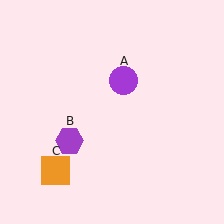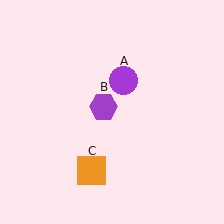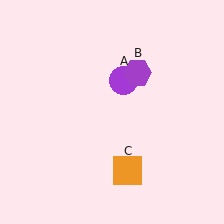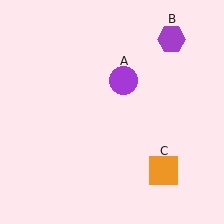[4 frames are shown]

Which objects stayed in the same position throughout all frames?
Purple circle (object A) remained stationary.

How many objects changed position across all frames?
2 objects changed position: purple hexagon (object B), orange square (object C).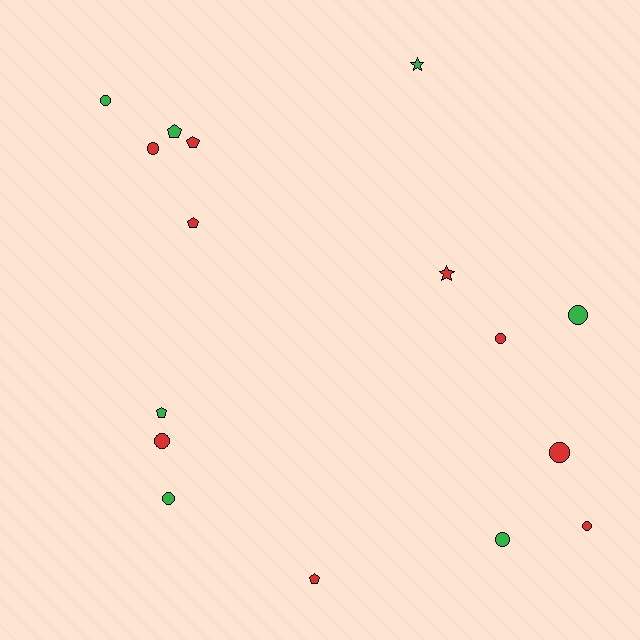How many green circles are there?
There are 4 green circles.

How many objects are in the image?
There are 16 objects.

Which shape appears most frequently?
Circle, with 9 objects.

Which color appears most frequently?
Red, with 9 objects.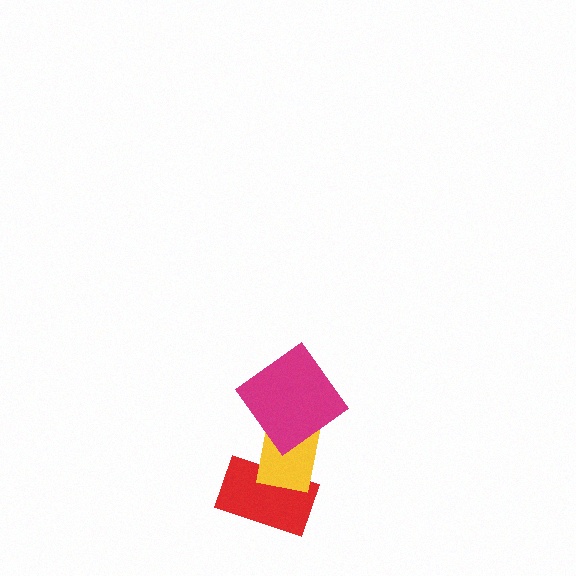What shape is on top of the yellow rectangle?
The magenta diamond is on top of the yellow rectangle.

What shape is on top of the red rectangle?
The yellow rectangle is on top of the red rectangle.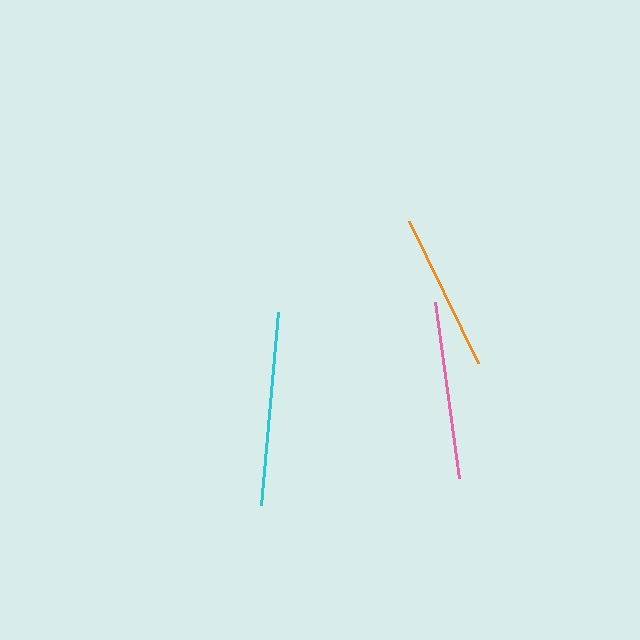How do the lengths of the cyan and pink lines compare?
The cyan and pink lines are approximately the same length.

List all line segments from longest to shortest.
From longest to shortest: cyan, pink, orange.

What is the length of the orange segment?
The orange segment is approximately 158 pixels long.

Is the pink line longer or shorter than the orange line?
The pink line is longer than the orange line.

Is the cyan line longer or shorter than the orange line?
The cyan line is longer than the orange line.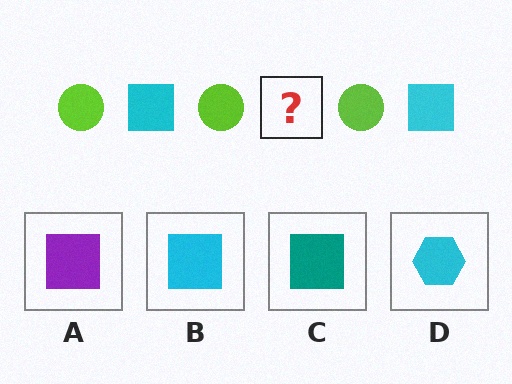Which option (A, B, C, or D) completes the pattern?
B.